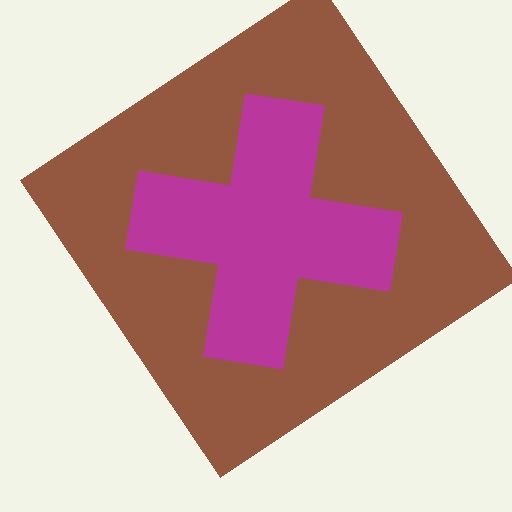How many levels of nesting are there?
2.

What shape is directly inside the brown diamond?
The magenta cross.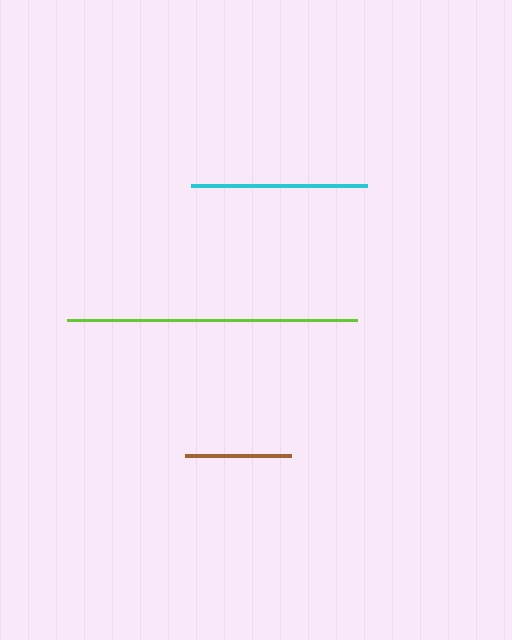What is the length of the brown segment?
The brown segment is approximately 105 pixels long.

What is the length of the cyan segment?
The cyan segment is approximately 176 pixels long.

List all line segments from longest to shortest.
From longest to shortest: lime, cyan, brown.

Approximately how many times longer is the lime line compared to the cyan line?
The lime line is approximately 1.6 times the length of the cyan line.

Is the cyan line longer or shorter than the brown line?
The cyan line is longer than the brown line.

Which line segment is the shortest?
The brown line is the shortest at approximately 105 pixels.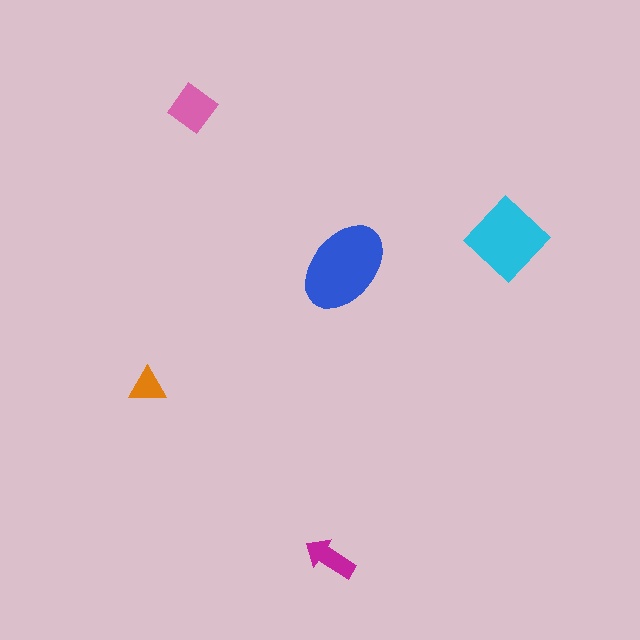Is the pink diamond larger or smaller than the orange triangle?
Larger.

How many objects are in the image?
There are 5 objects in the image.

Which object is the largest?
The blue ellipse.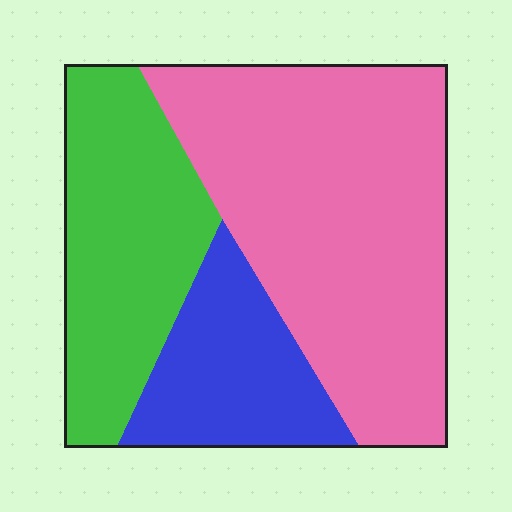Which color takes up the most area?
Pink, at roughly 55%.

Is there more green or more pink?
Pink.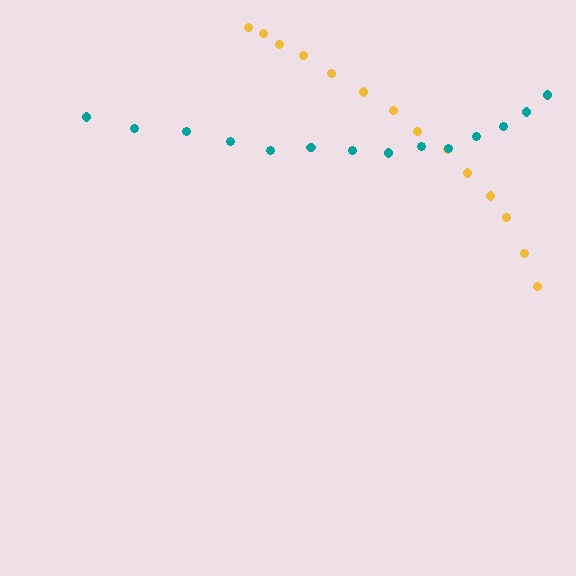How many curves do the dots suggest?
There are 2 distinct paths.